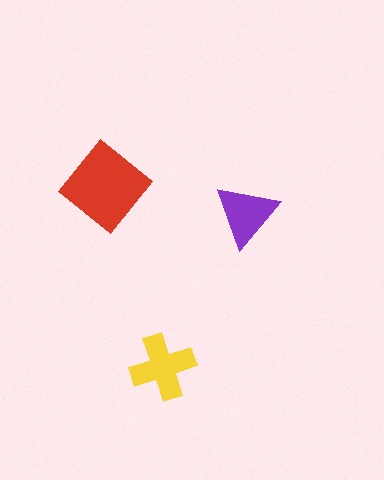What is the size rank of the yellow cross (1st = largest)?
2nd.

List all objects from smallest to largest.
The purple triangle, the yellow cross, the red diamond.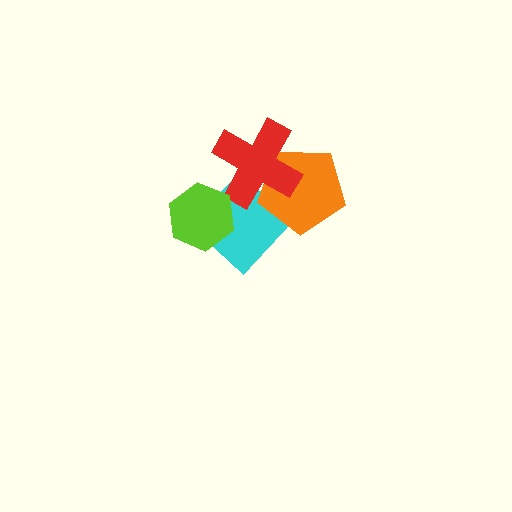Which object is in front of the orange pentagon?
The red cross is in front of the orange pentagon.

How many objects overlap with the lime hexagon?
1 object overlaps with the lime hexagon.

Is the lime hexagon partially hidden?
No, no other shape covers it.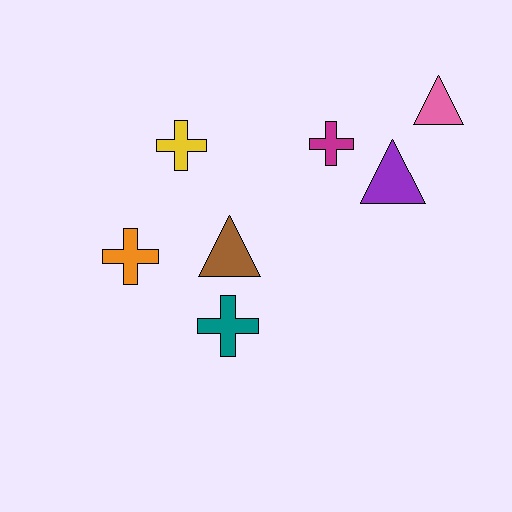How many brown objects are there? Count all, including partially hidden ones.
There is 1 brown object.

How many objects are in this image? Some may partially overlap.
There are 7 objects.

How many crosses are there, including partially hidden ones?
There are 4 crosses.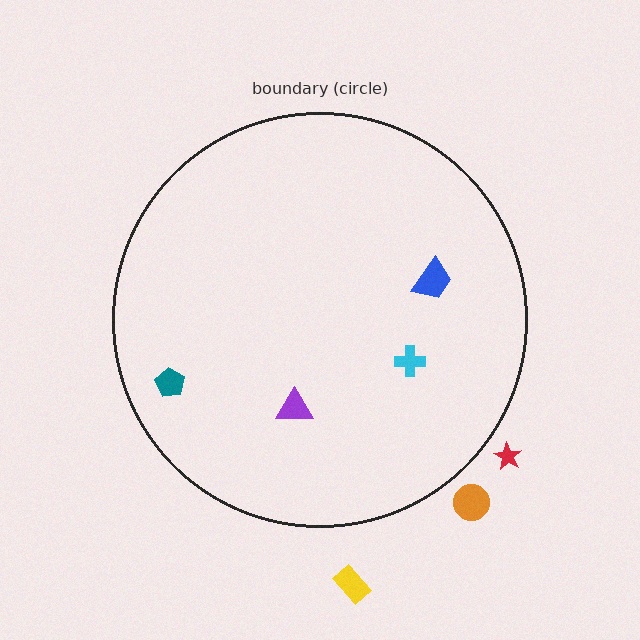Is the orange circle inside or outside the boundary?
Outside.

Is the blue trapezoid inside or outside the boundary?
Inside.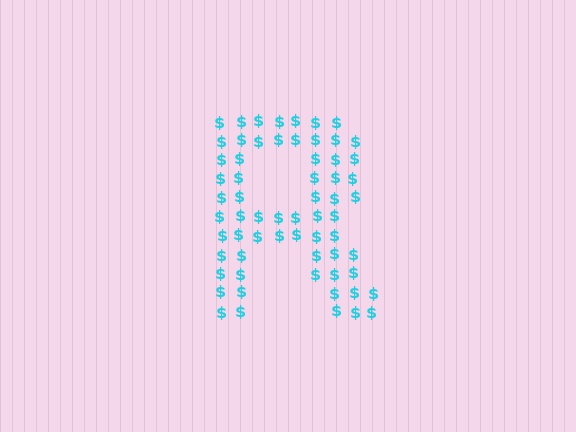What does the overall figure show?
The overall figure shows the letter R.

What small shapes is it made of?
It is made of small dollar signs.